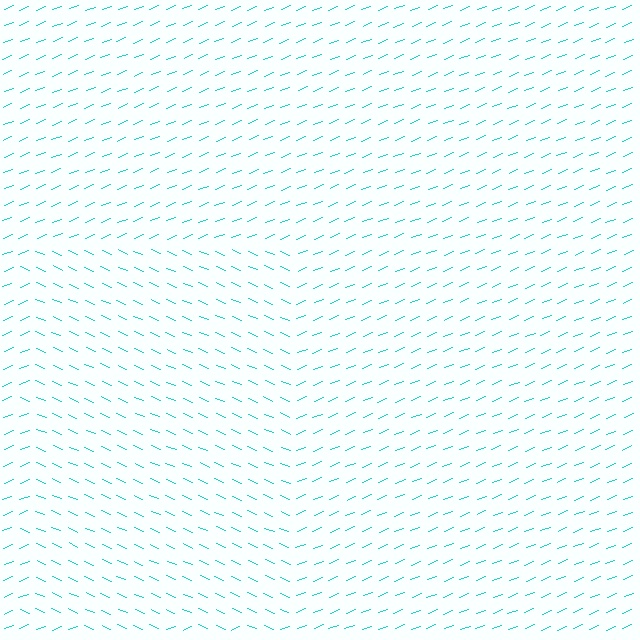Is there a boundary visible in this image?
Yes, there is a texture boundary formed by a change in line orientation.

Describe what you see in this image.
The image is filled with small cyan line segments. A rectangle region in the image has lines oriented differently from the surrounding lines, creating a visible texture boundary.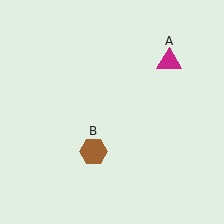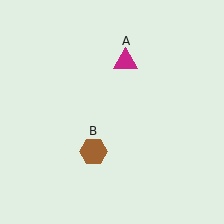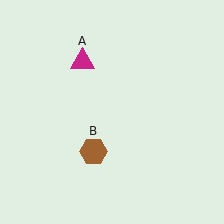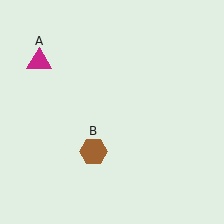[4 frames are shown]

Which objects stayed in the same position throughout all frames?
Brown hexagon (object B) remained stationary.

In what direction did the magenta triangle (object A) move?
The magenta triangle (object A) moved left.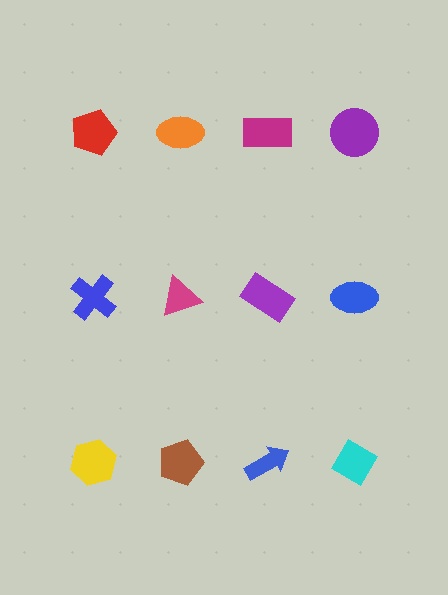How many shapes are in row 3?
4 shapes.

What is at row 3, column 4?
A cyan diamond.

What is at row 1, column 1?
A red pentagon.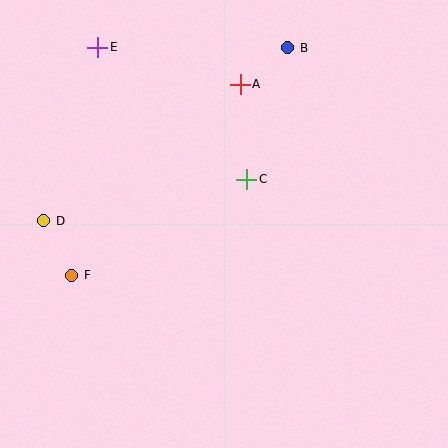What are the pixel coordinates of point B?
Point B is at (288, 48).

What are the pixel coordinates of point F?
Point F is at (72, 275).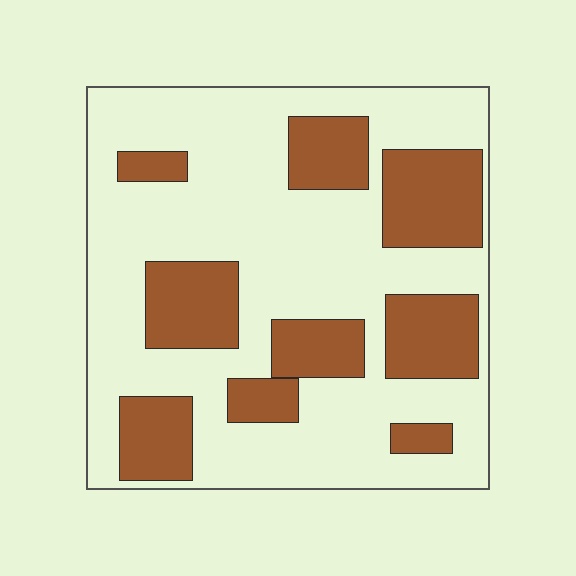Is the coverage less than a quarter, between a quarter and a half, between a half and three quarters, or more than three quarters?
Between a quarter and a half.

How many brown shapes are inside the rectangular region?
9.